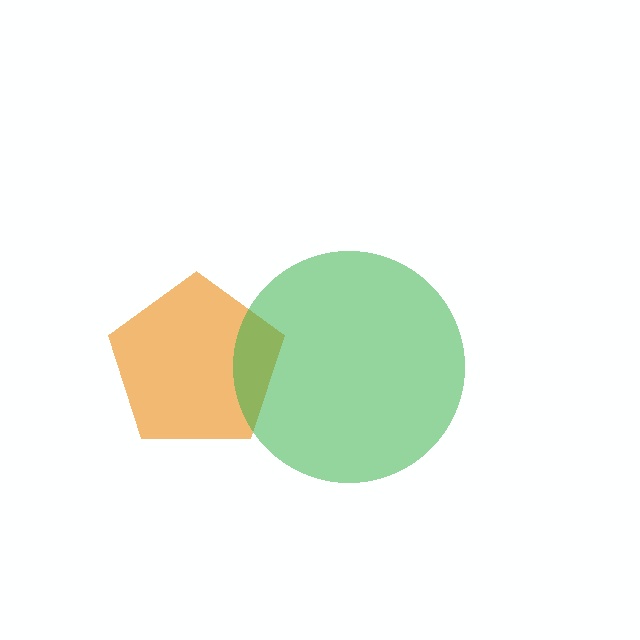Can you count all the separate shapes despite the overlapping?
Yes, there are 2 separate shapes.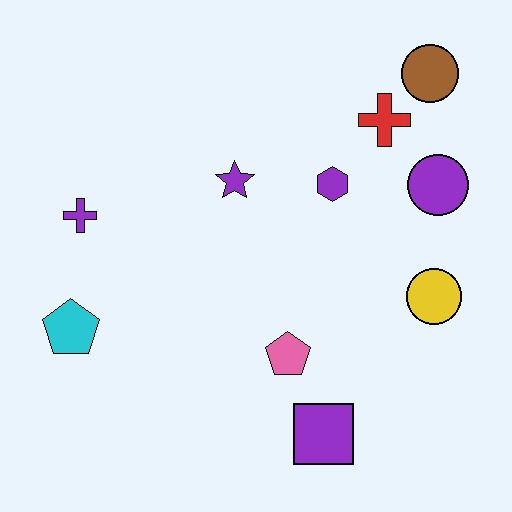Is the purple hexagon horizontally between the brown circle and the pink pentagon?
Yes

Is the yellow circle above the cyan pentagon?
Yes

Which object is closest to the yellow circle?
The purple circle is closest to the yellow circle.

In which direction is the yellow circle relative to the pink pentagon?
The yellow circle is to the right of the pink pentagon.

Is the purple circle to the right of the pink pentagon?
Yes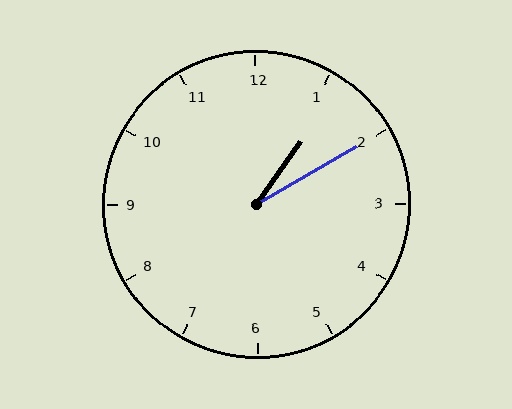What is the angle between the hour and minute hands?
Approximately 25 degrees.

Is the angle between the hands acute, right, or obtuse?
It is acute.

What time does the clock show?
1:10.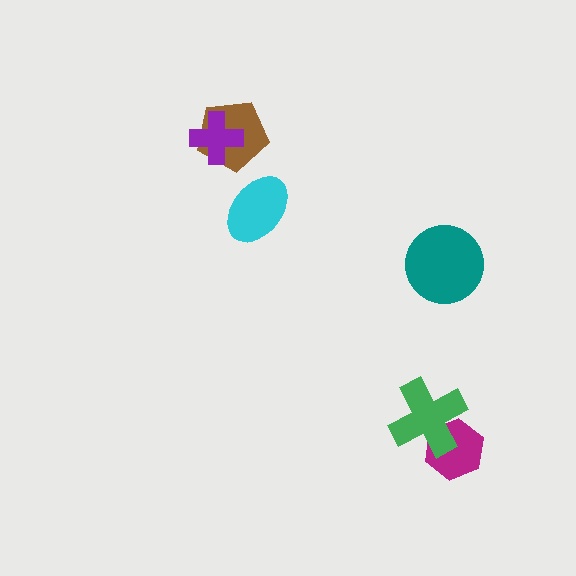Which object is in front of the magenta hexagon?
The green cross is in front of the magenta hexagon.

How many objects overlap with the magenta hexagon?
1 object overlaps with the magenta hexagon.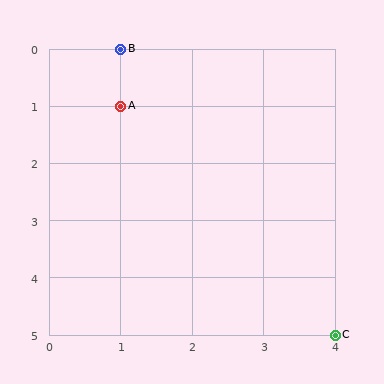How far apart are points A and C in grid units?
Points A and C are 3 columns and 4 rows apart (about 5.0 grid units diagonally).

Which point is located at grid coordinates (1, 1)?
Point A is at (1, 1).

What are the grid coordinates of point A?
Point A is at grid coordinates (1, 1).